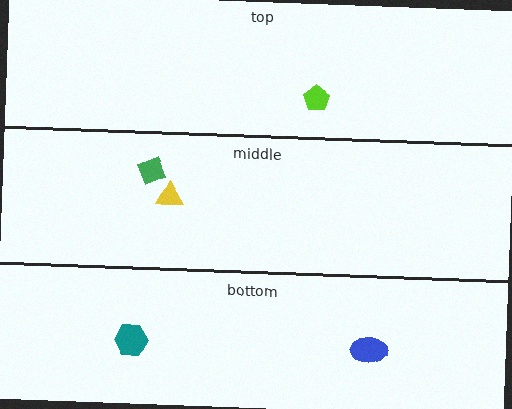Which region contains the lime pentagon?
The top region.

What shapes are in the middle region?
The green diamond, the yellow triangle.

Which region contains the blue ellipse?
The bottom region.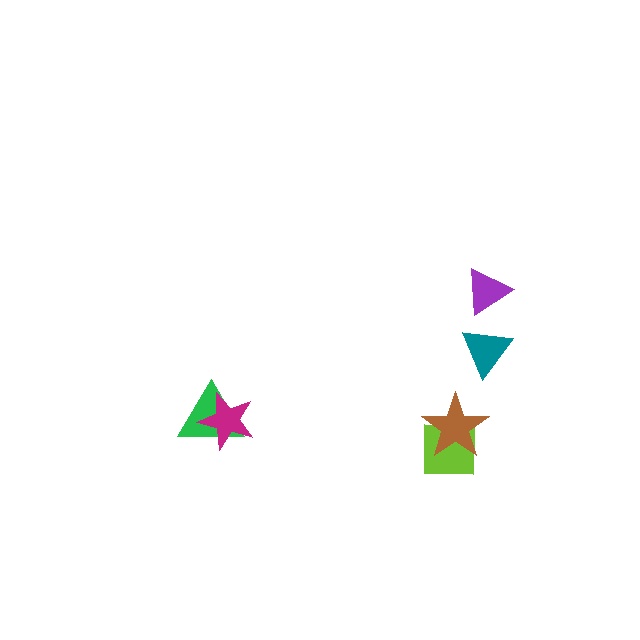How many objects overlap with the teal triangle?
0 objects overlap with the teal triangle.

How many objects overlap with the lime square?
1 object overlaps with the lime square.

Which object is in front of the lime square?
The brown star is in front of the lime square.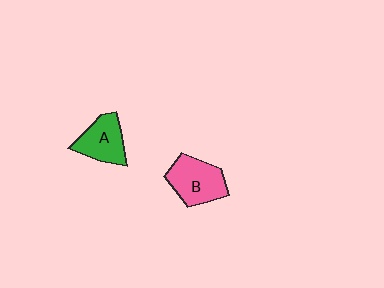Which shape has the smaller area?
Shape A (green).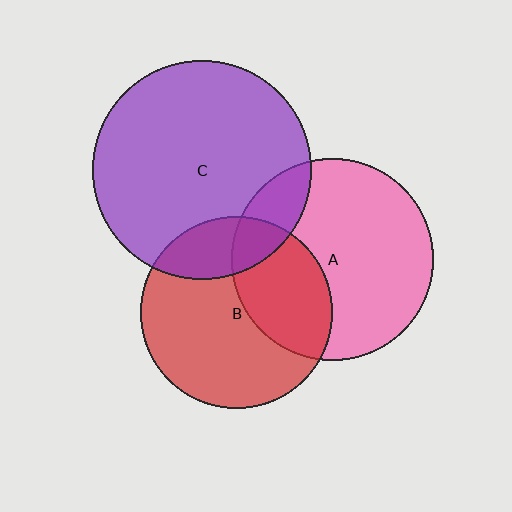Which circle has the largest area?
Circle C (purple).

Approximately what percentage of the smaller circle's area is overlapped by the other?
Approximately 15%.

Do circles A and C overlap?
Yes.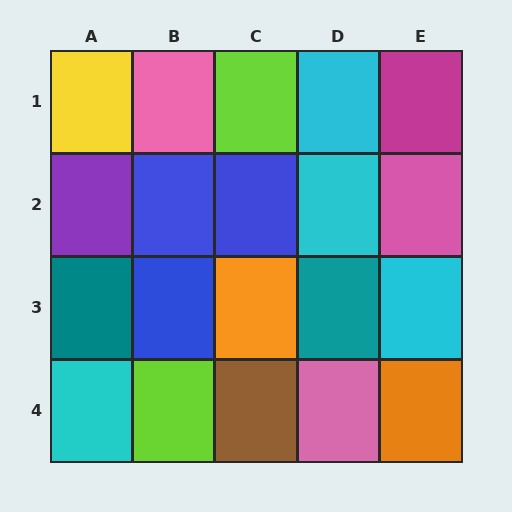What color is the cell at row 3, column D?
Teal.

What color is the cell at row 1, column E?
Magenta.